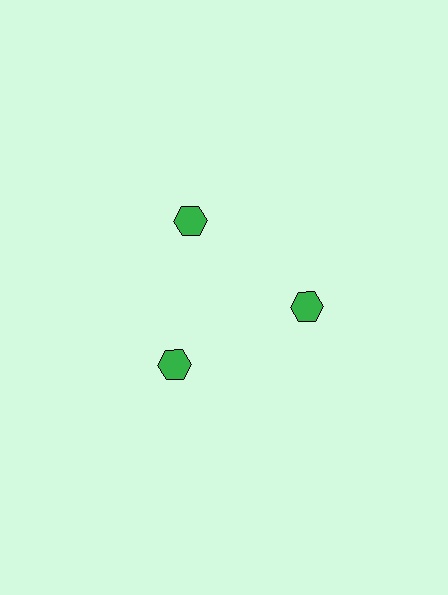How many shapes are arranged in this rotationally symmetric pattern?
There are 3 shapes, arranged in 3 groups of 1.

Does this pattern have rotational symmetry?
Yes, this pattern has 3-fold rotational symmetry. It looks the same after rotating 120 degrees around the center.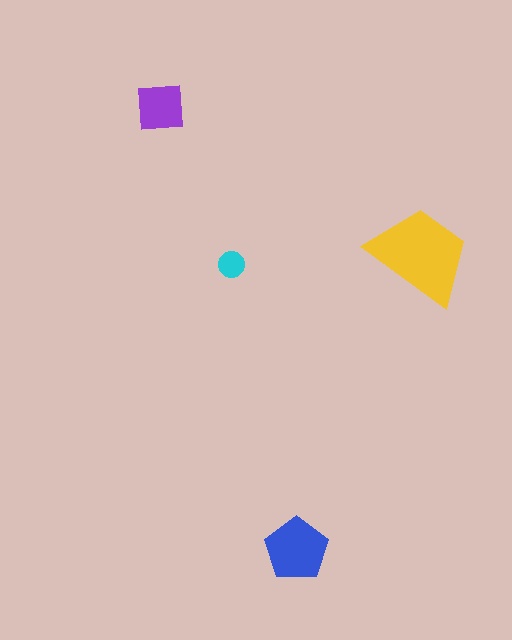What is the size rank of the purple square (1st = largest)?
3rd.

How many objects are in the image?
There are 4 objects in the image.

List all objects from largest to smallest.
The yellow trapezoid, the blue pentagon, the purple square, the cyan circle.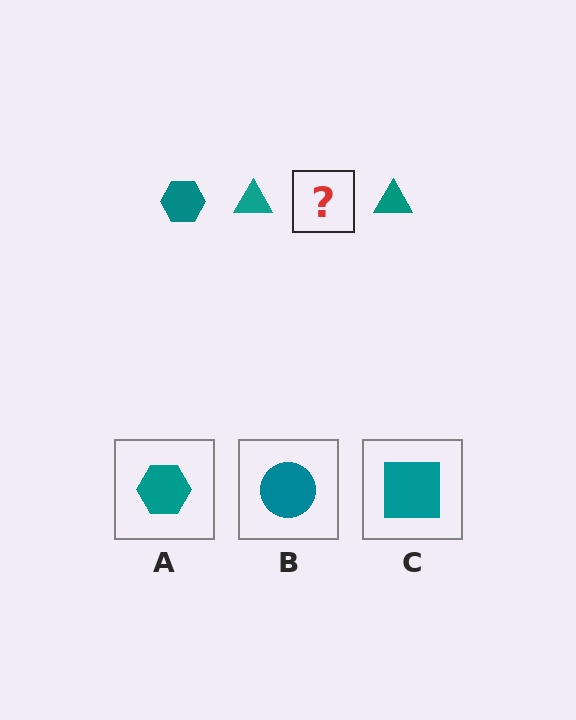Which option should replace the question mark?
Option A.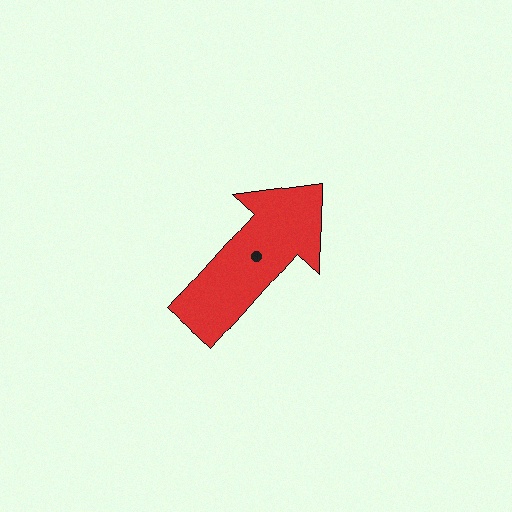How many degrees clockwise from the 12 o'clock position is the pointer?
Approximately 42 degrees.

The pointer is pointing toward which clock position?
Roughly 1 o'clock.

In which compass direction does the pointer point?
Northeast.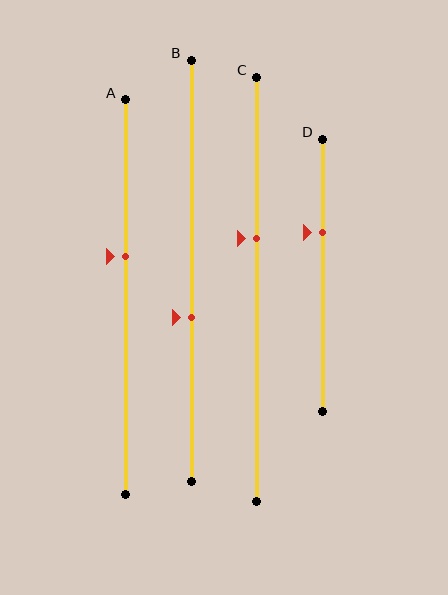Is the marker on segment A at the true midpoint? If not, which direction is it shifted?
No, the marker on segment A is shifted upward by about 10% of the segment length.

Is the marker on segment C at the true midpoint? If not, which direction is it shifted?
No, the marker on segment C is shifted upward by about 12% of the segment length.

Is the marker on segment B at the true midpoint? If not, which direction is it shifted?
No, the marker on segment B is shifted downward by about 11% of the segment length.